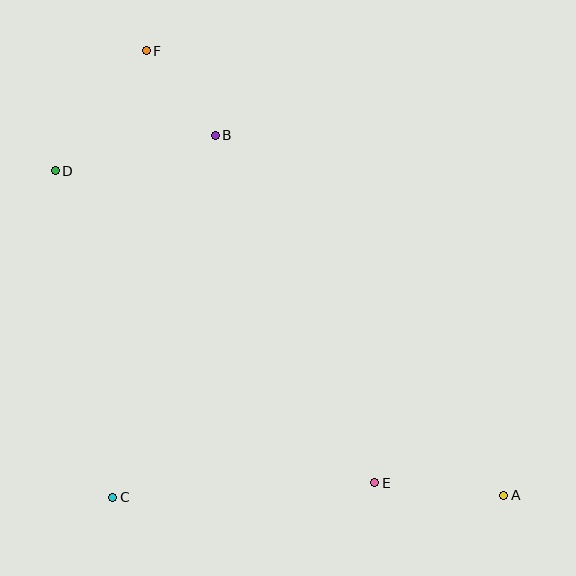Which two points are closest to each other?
Points B and F are closest to each other.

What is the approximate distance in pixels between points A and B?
The distance between A and B is approximately 462 pixels.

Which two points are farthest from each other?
Points A and F are farthest from each other.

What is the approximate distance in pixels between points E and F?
The distance between E and F is approximately 489 pixels.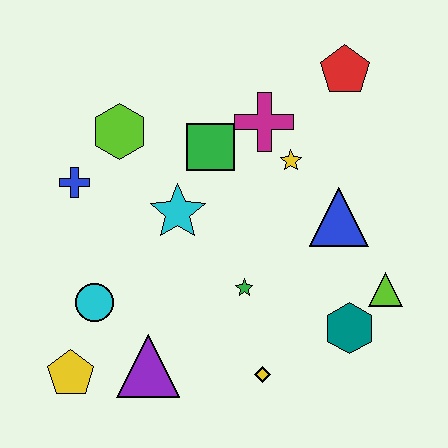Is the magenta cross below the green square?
No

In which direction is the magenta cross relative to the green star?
The magenta cross is above the green star.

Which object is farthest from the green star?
The red pentagon is farthest from the green star.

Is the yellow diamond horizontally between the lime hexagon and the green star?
No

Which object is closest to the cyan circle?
The yellow pentagon is closest to the cyan circle.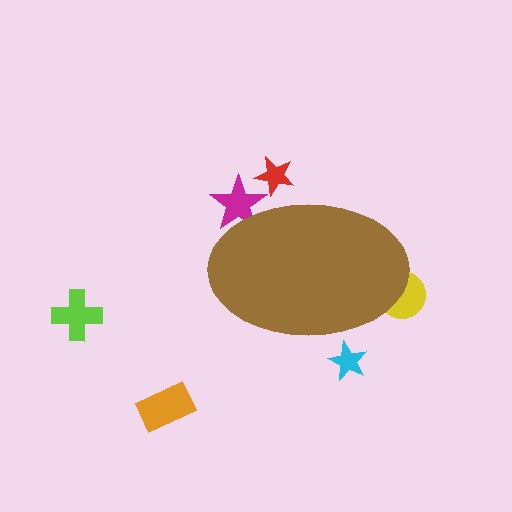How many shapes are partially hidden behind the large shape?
4 shapes are partially hidden.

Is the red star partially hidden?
Yes, the red star is partially hidden behind the brown ellipse.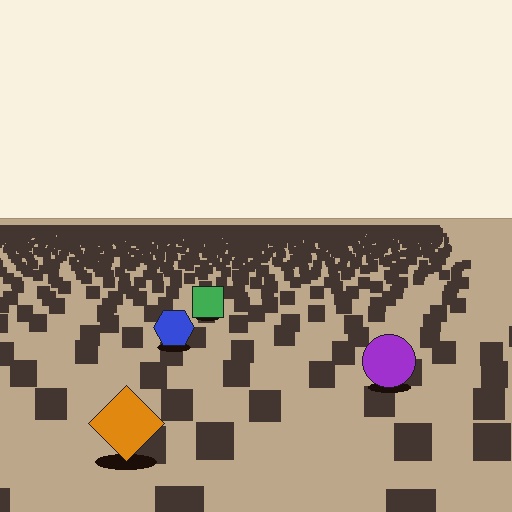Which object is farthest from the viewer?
The green square is farthest from the viewer. It appears smaller and the ground texture around it is denser.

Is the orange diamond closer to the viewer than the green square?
Yes. The orange diamond is closer — you can tell from the texture gradient: the ground texture is coarser near it.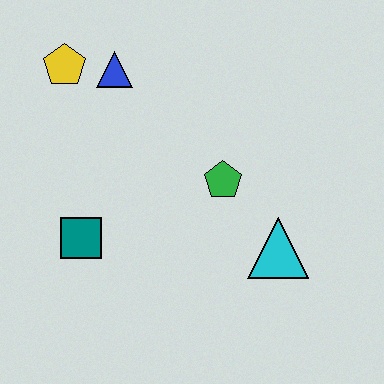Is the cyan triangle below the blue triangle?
Yes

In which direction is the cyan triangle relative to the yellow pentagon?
The cyan triangle is to the right of the yellow pentagon.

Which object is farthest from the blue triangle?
The cyan triangle is farthest from the blue triangle.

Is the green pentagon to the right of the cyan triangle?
No